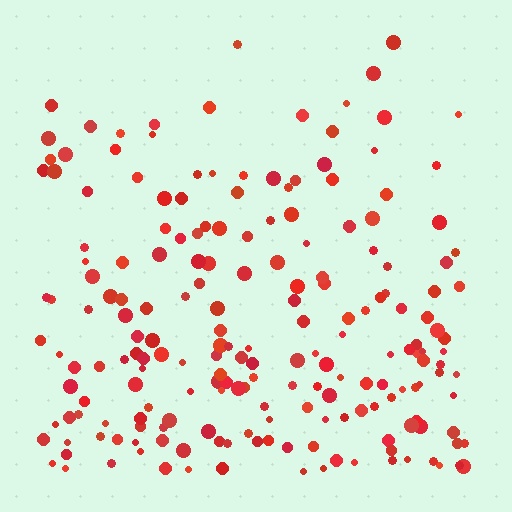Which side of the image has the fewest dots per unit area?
The top.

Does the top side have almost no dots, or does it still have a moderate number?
Still a moderate number, just noticeably fewer than the bottom.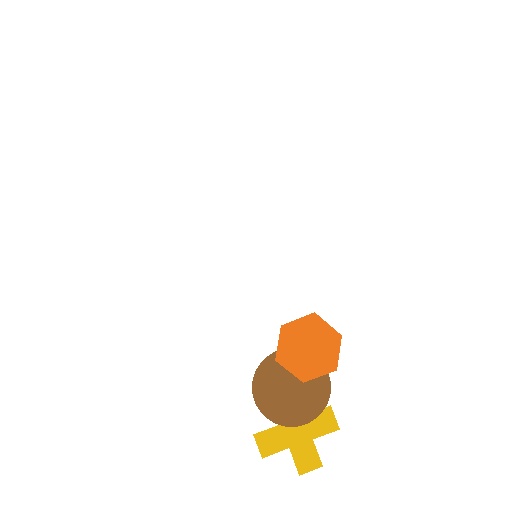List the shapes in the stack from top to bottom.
From top to bottom: the orange hexagon, the brown circle, the yellow cross.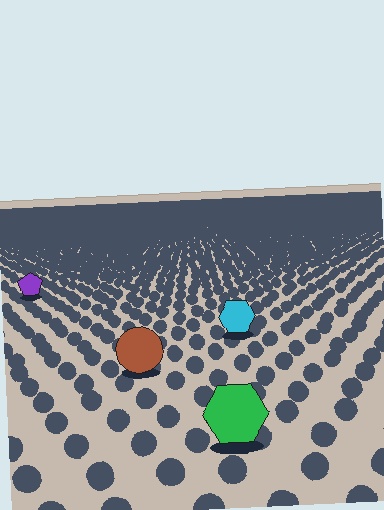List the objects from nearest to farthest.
From nearest to farthest: the green hexagon, the brown circle, the cyan hexagon, the purple pentagon.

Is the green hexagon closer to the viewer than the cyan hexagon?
Yes. The green hexagon is closer — you can tell from the texture gradient: the ground texture is coarser near it.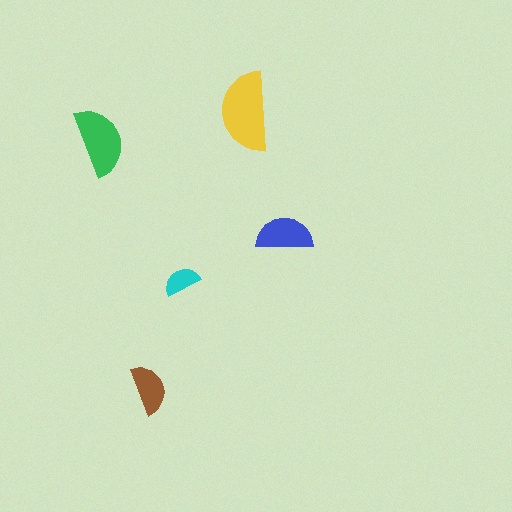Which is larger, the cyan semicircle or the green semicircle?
The green one.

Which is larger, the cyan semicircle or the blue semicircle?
The blue one.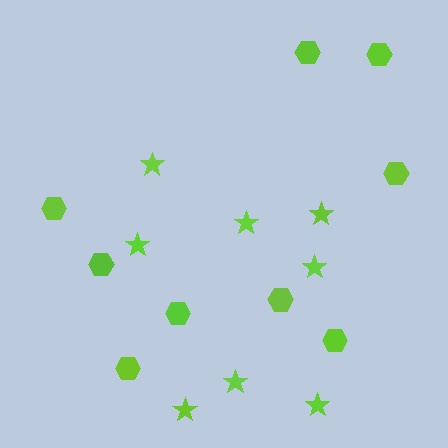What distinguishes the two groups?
There are 2 groups: one group of stars (8) and one group of hexagons (9).